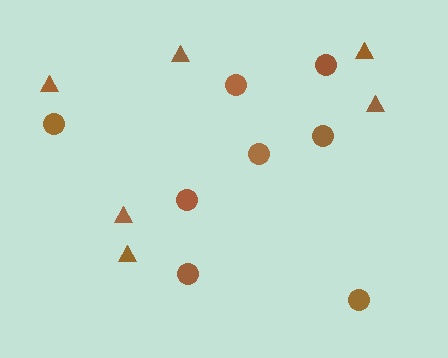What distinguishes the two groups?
There are 2 groups: one group of circles (8) and one group of triangles (6).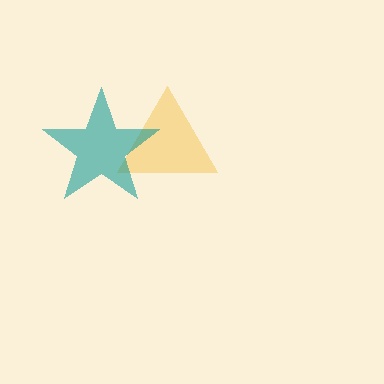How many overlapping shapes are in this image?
There are 2 overlapping shapes in the image.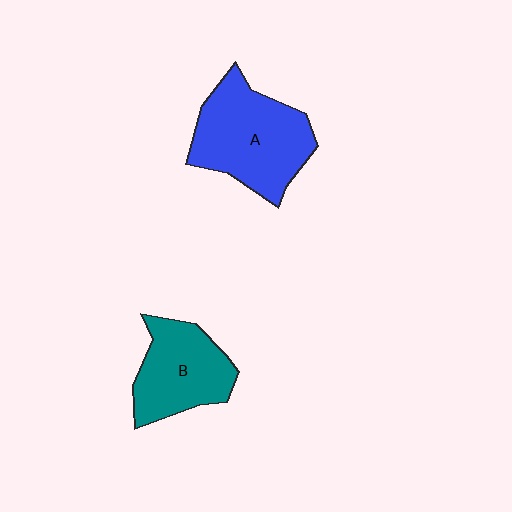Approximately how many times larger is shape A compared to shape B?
Approximately 1.3 times.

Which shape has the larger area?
Shape A (blue).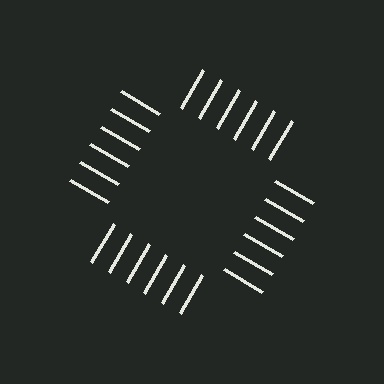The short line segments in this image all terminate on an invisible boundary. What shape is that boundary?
An illusory square — the line segments terminate on its edges but no continuous stroke is drawn.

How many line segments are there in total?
24 — 6 along each of the 4 edges.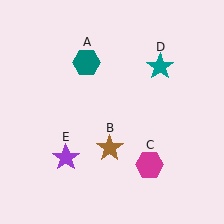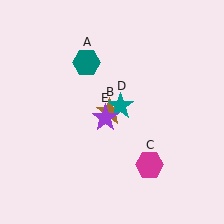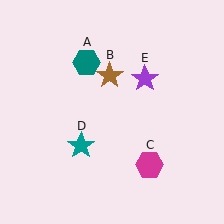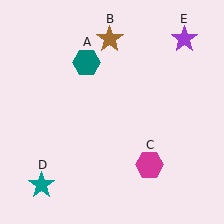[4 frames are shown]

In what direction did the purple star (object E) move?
The purple star (object E) moved up and to the right.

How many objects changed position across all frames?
3 objects changed position: brown star (object B), teal star (object D), purple star (object E).